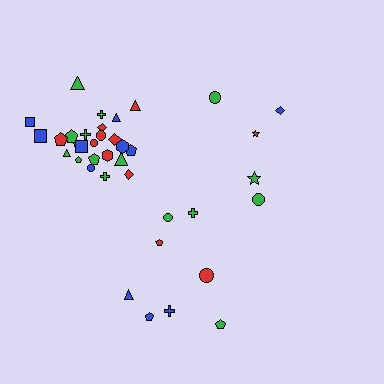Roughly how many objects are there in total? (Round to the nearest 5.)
Roughly 40 objects in total.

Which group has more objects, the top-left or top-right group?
The top-left group.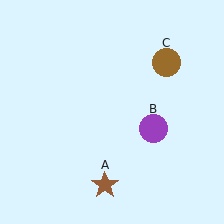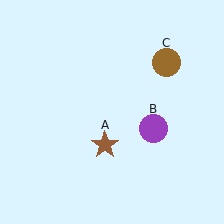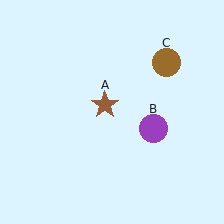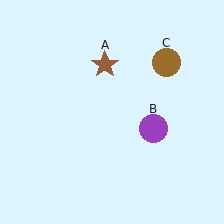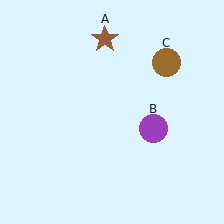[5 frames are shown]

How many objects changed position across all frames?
1 object changed position: brown star (object A).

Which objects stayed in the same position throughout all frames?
Purple circle (object B) and brown circle (object C) remained stationary.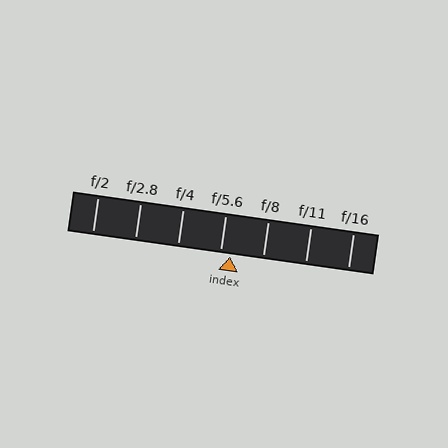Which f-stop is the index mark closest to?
The index mark is closest to f/5.6.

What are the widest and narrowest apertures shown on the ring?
The widest aperture shown is f/2 and the narrowest is f/16.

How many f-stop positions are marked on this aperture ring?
There are 7 f-stop positions marked.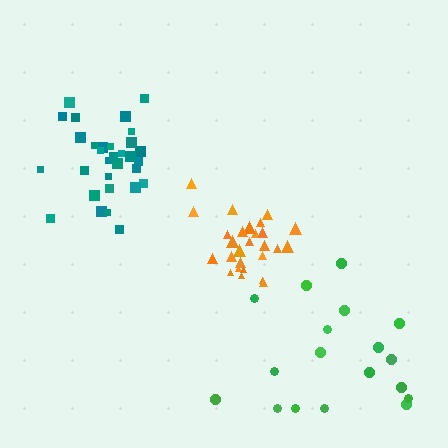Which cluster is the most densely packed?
Orange.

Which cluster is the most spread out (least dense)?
Green.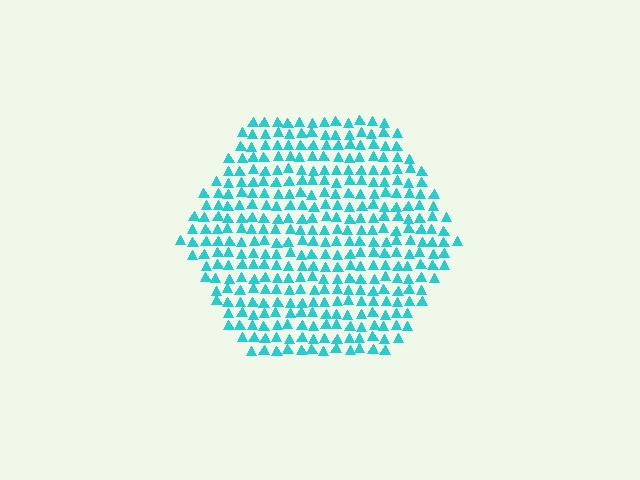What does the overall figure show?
The overall figure shows a hexagon.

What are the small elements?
The small elements are triangles.